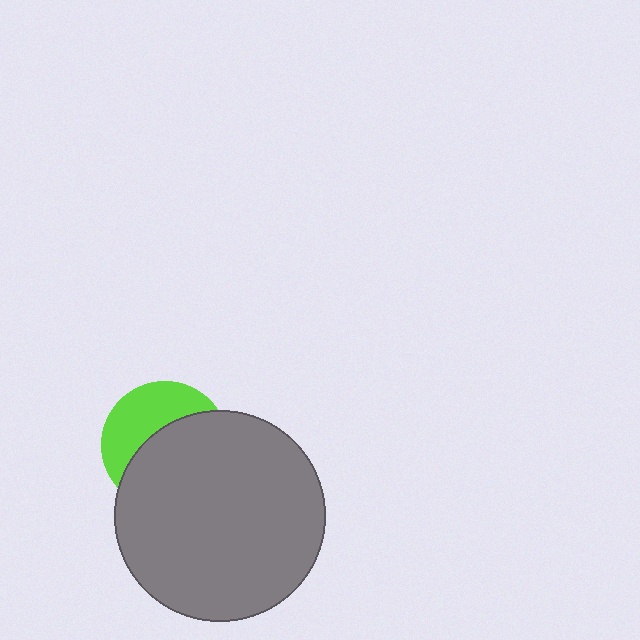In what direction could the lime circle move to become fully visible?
The lime circle could move up. That would shift it out from behind the gray circle entirely.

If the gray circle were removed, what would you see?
You would see the complete lime circle.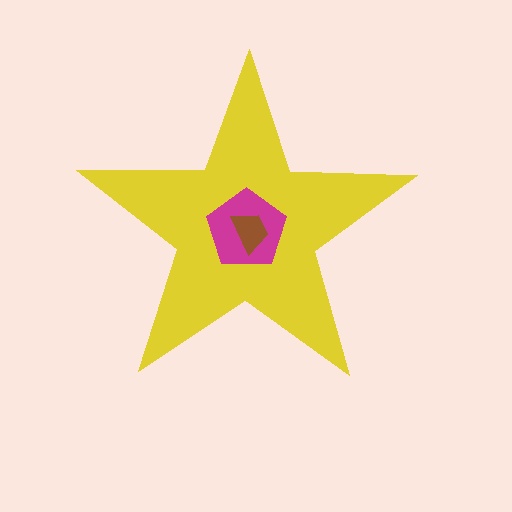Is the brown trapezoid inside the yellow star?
Yes.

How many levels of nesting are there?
3.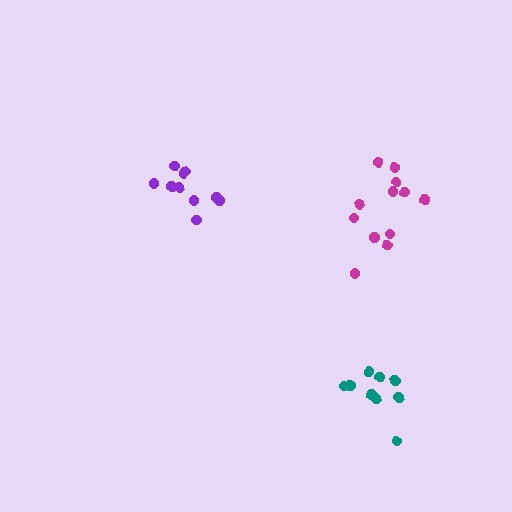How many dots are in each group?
Group 1: 10 dots, Group 2: 9 dots, Group 3: 12 dots (31 total).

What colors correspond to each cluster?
The clusters are colored: purple, teal, magenta.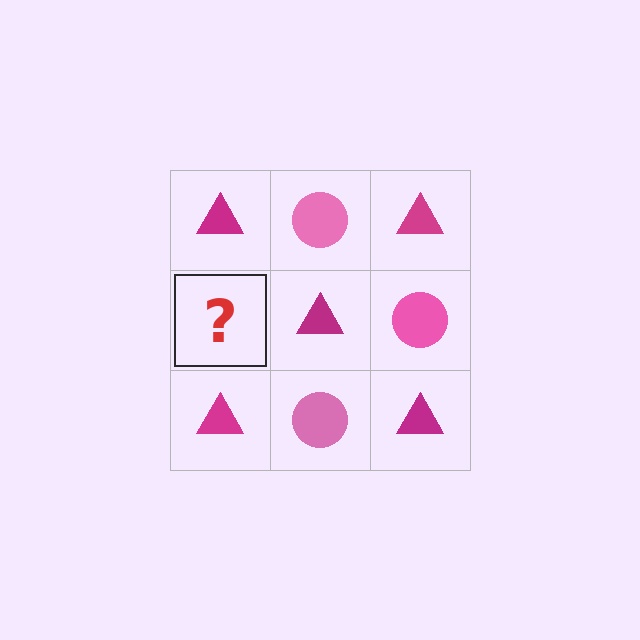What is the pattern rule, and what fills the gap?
The rule is that it alternates magenta triangle and pink circle in a checkerboard pattern. The gap should be filled with a pink circle.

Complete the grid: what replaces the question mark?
The question mark should be replaced with a pink circle.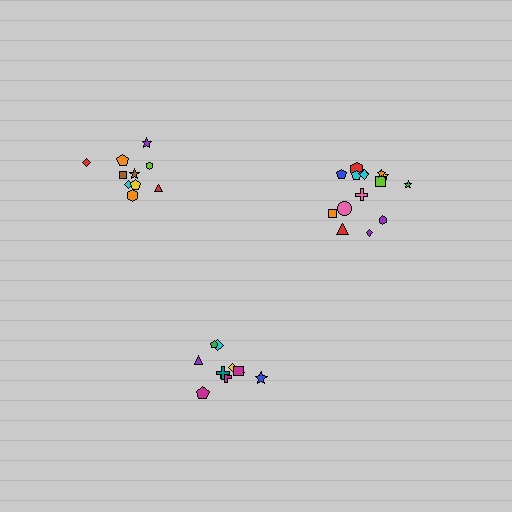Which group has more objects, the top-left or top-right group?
The top-right group.